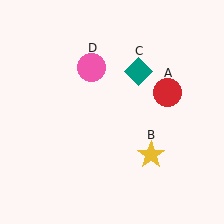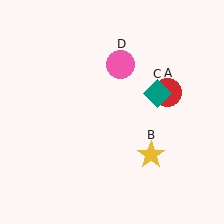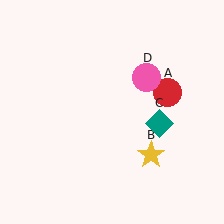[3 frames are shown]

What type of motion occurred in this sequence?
The teal diamond (object C), pink circle (object D) rotated clockwise around the center of the scene.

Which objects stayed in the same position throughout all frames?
Red circle (object A) and yellow star (object B) remained stationary.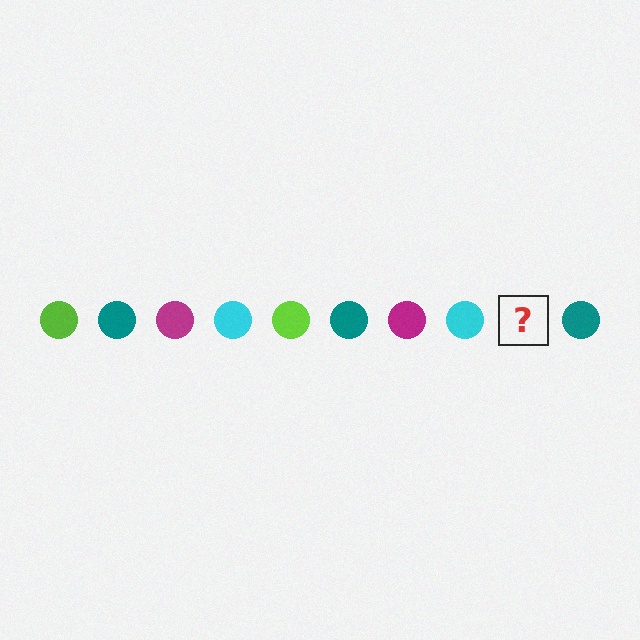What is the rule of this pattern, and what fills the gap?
The rule is that the pattern cycles through lime, teal, magenta, cyan circles. The gap should be filled with a lime circle.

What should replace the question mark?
The question mark should be replaced with a lime circle.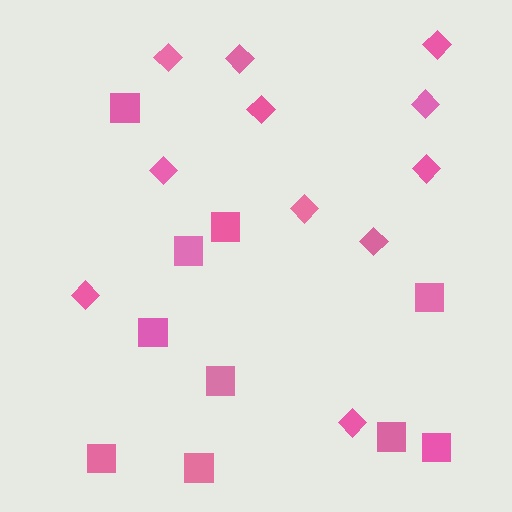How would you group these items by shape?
There are 2 groups: one group of diamonds (11) and one group of squares (10).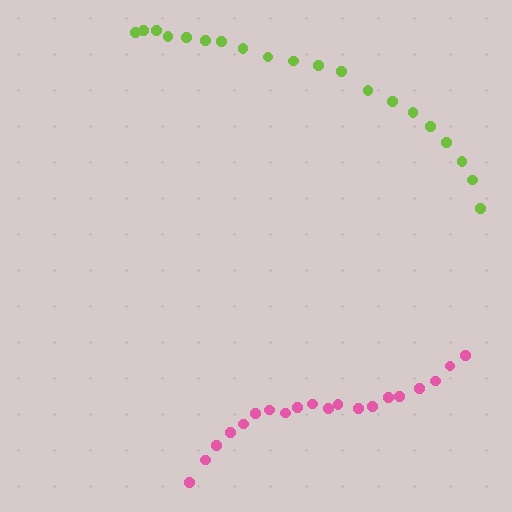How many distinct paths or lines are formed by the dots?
There are 2 distinct paths.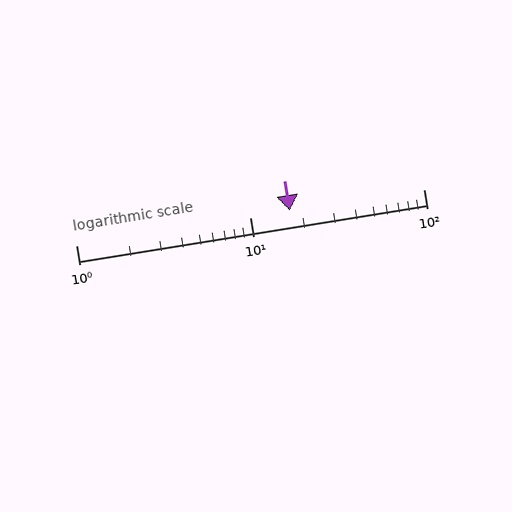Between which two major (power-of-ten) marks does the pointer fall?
The pointer is between 10 and 100.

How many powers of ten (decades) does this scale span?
The scale spans 2 decades, from 1 to 100.